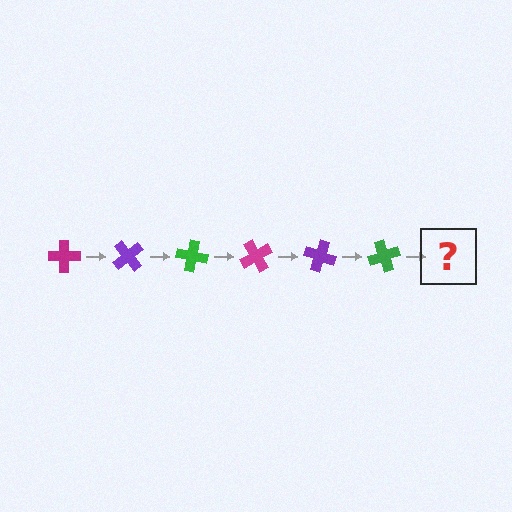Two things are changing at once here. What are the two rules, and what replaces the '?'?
The two rules are that it rotates 50 degrees each step and the color cycles through magenta, purple, and green. The '?' should be a magenta cross, rotated 300 degrees from the start.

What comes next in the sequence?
The next element should be a magenta cross, rotated 300 degrees from the start.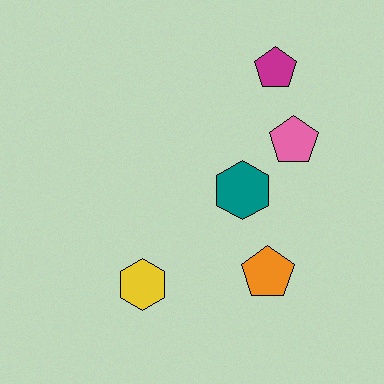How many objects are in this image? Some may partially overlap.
There are 5 objects.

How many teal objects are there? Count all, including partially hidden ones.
There is 1 teal object.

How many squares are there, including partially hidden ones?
There are no squares.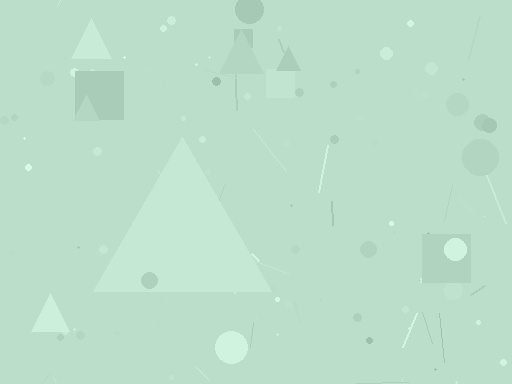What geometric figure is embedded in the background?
A triangle is embedded in the background.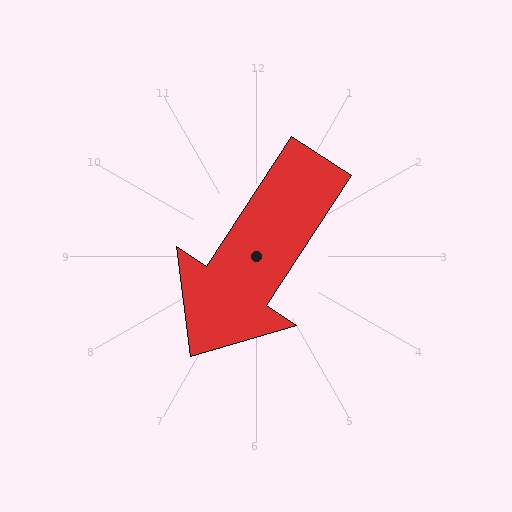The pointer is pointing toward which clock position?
Roughly 7 o'clock.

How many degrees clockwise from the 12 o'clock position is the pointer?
Approximately 213 degrees.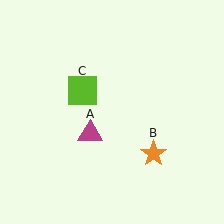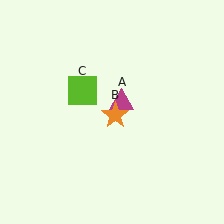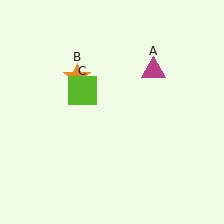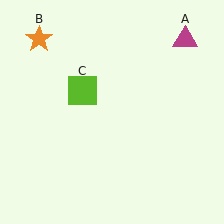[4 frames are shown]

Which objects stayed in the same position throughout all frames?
Lime square (object C) remained stationary.